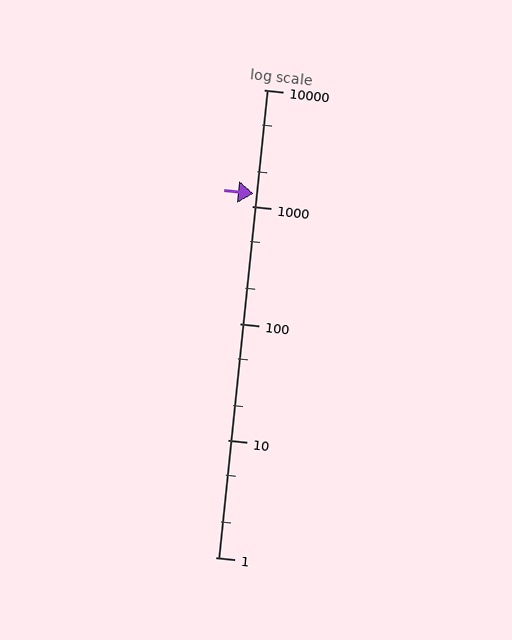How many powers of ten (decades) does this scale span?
The scale spans 4 decades, from 1 to 10000.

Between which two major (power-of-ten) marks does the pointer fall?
The pointer is between 1000 and 10000.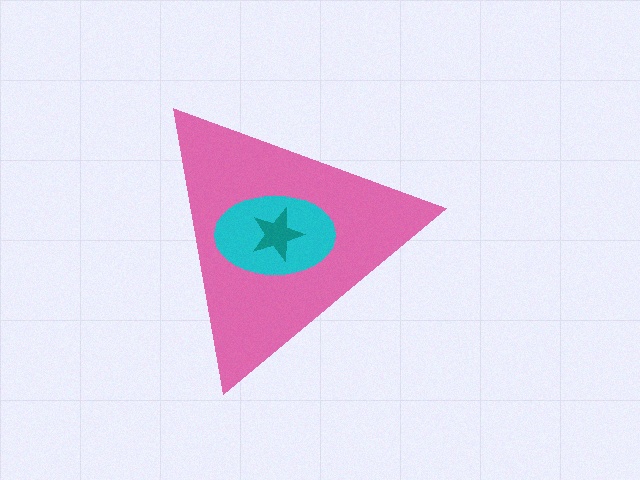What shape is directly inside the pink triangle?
The cyan ellipse.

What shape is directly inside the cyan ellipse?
The teal star.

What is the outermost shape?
The pink triangle.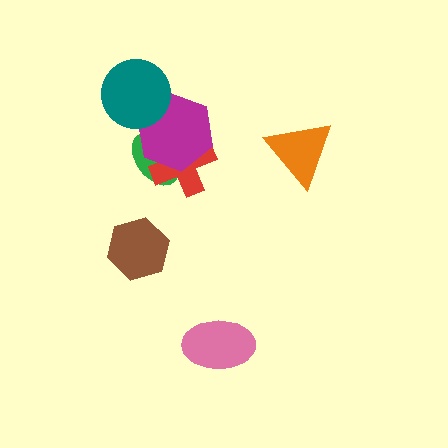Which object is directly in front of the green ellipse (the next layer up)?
The red cross is directly in front of the green ellipse.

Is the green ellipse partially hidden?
Yes, it is partially covered by another shape.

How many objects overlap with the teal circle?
1 object overlaps with the teal circle.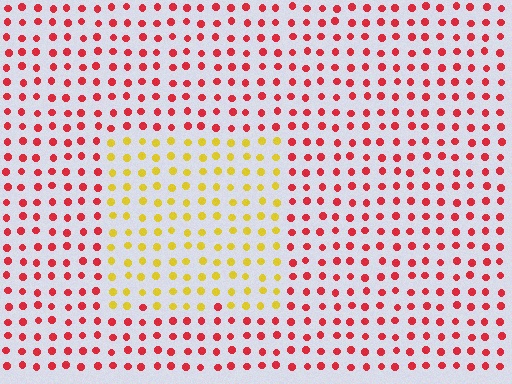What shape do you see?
I see a rectangle.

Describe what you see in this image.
The image is filled with small red elements in a uniform arrangement. A rectangle-shaped region is visible where the elements are tinted to a slightly different hue, forming a subtle color boundary.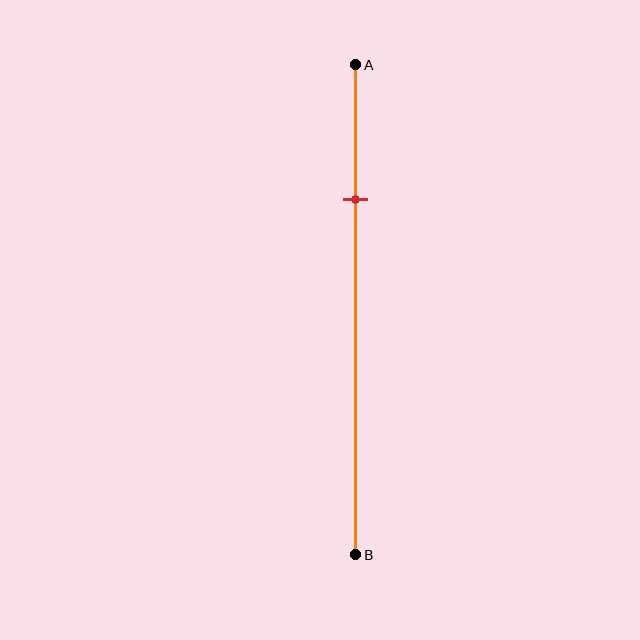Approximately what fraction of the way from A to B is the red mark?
The red mark is approximately 25% of the way from A to B.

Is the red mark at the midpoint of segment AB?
No, the mark is at about 25% from A, not at the 50% midpoint.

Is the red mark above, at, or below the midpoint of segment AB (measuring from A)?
The red mark is above the midpoint of segment AB.